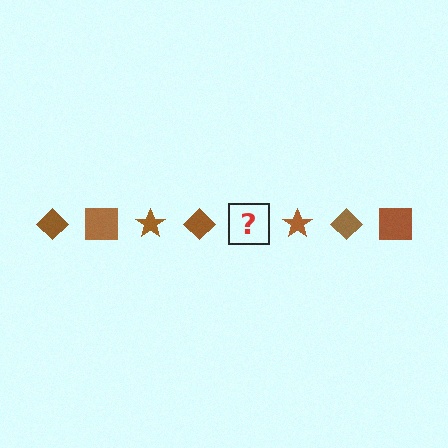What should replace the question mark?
The question mark should be replaced with a brown square.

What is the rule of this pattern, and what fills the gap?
The rule is that the pattern cycles through diamond, square, star shapes in brown. The gap should be filled with a brown square.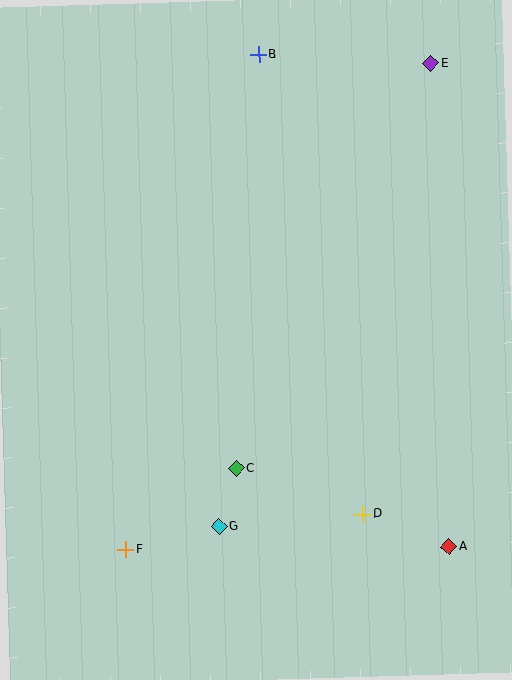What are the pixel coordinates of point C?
Point C is at (236, 469).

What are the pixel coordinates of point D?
Point D is at (363, 514).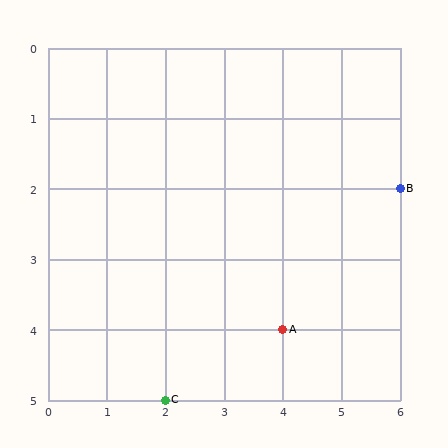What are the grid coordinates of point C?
Point C is at grid coordinates (2, 5).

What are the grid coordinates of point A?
Point A is at grid coordinates (4, 4).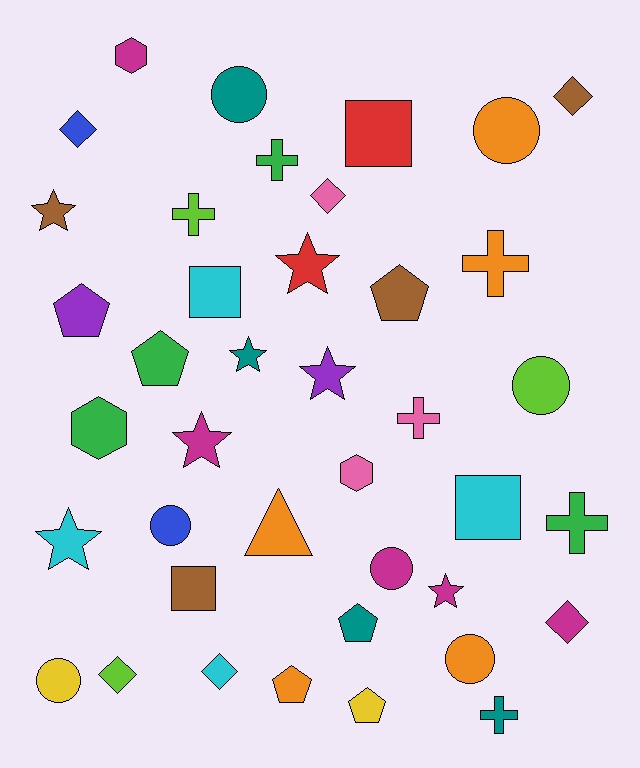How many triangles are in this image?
There is 1 triangle.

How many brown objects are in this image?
There are 4 brown objects.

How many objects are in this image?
There are 40 objects.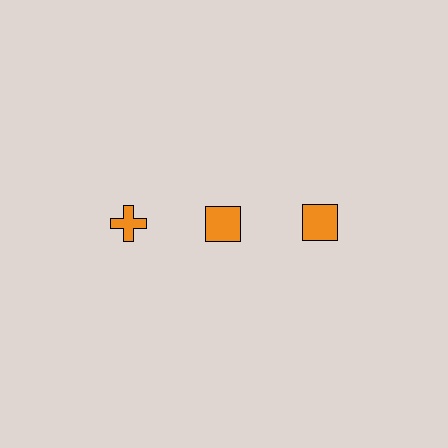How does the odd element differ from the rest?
It has a different shape: cross instead of square.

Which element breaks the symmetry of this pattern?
The orange cross in the top row, leftmost column breaks the symmetry. All other shapes are orange squares.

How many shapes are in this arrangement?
There are 3 shapes arranged in a grid pattern.